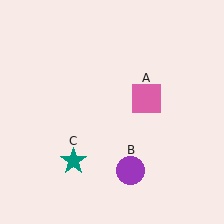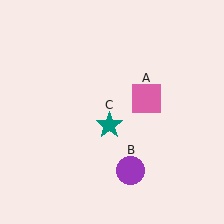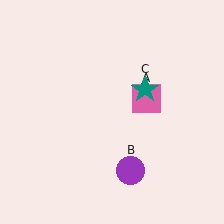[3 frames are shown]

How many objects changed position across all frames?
1 object changed position: teal star (object C).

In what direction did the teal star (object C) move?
The teal star (object C) moved up and to the right.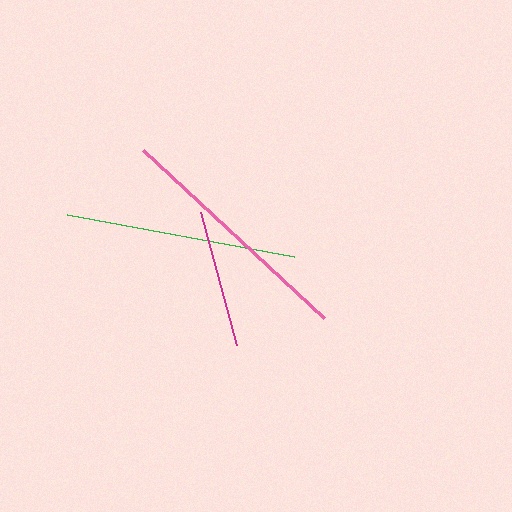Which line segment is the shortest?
The magenta line is the shortest at approximately 138 pixels.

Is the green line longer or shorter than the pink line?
The pink line is longer than the green line.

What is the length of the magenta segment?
The magenta segment is approximately 138 pixels long.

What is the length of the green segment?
The green segment is approximately 231 pixels long.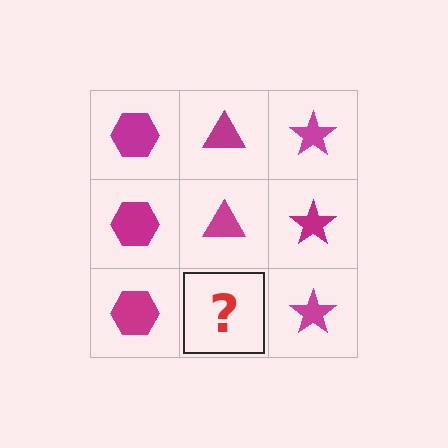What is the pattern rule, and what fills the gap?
The rule is that each column has a consistent shape. The gap should be filled with a magenta triangle.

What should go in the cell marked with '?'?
The missing cell should contain a magenta triangle.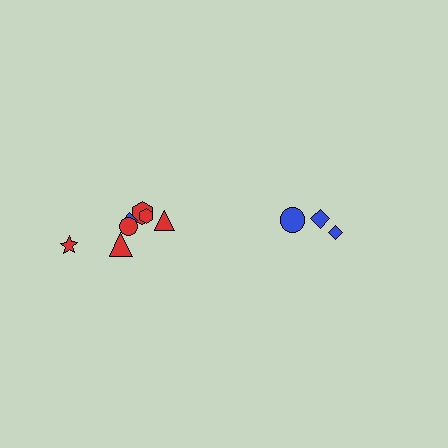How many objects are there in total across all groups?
There are 10 objects.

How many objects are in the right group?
There are 3 objects.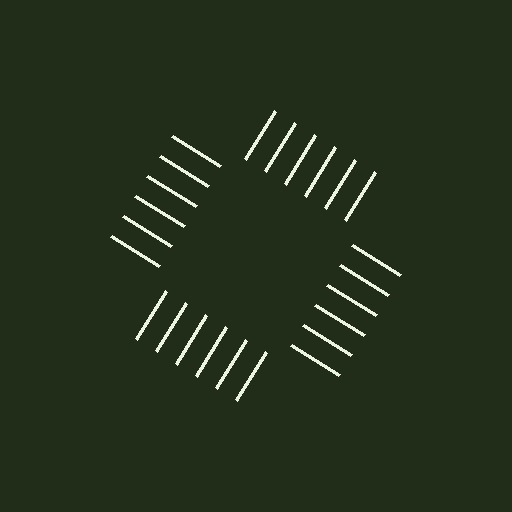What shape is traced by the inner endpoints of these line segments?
An illusory square — the line segments terminate on its edges but no continuous stroke is drawn.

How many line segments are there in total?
24 — 6 along each of the 4 edges.